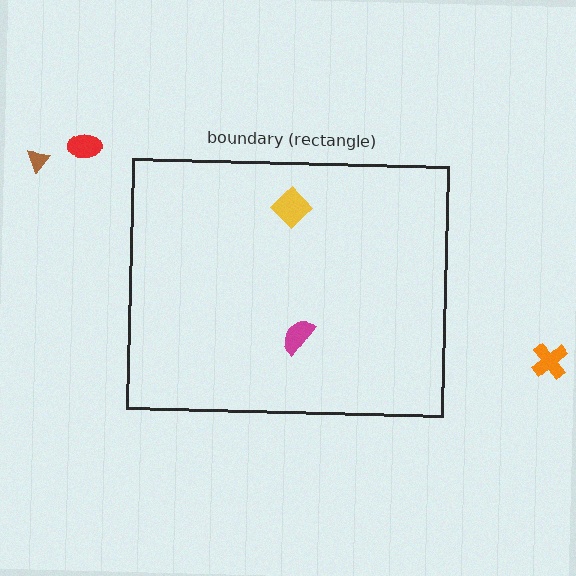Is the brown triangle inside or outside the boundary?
Outside.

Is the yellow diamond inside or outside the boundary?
Inside.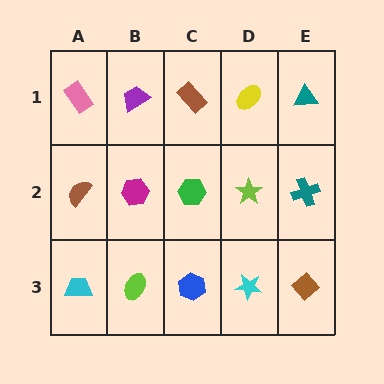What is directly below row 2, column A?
A cyan trapezoid.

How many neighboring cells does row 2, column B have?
4.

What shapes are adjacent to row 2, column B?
A purple trapezoid (row 1, column B), a lime ellipse (row 3, column B), a brown semicircle (row 2, column A), a green hexagon (row 2, column C).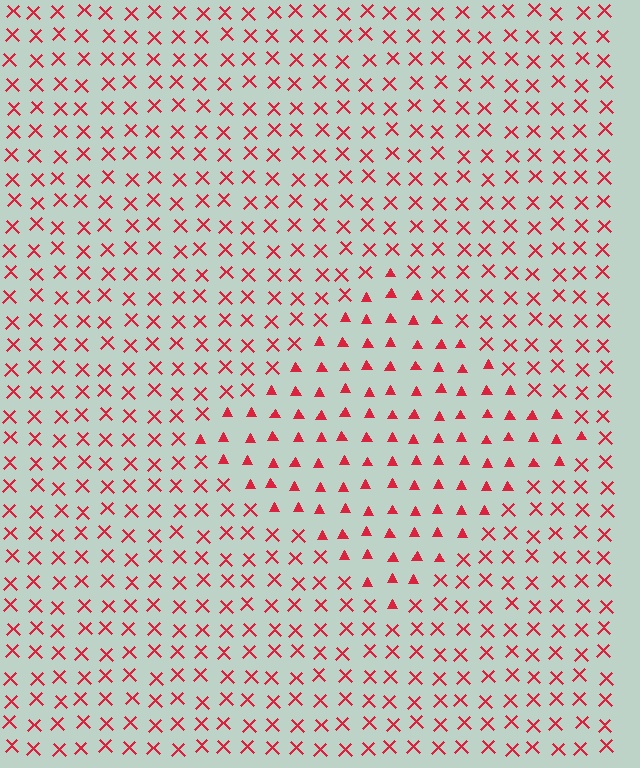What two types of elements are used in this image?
The image uses triangles inside the diamond region and X marks outside it.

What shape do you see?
I see a diamond.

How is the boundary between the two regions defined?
The boundary is defined by a change in element shape: triangles inside vs. X marks outside. All elements share the same color and spacing.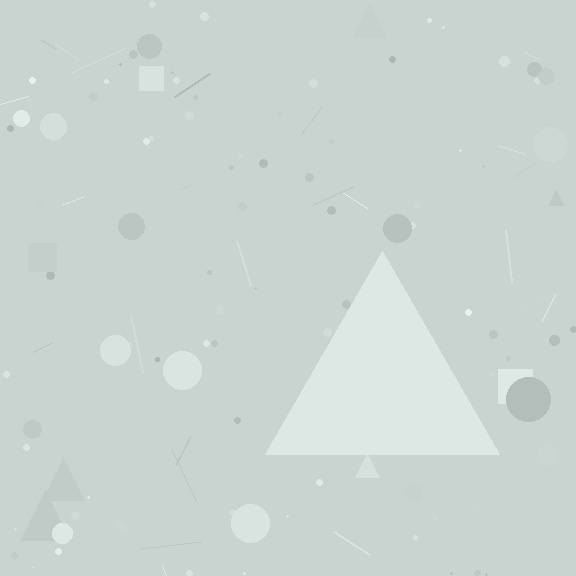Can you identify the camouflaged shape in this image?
The camouflaged shape is a triangle.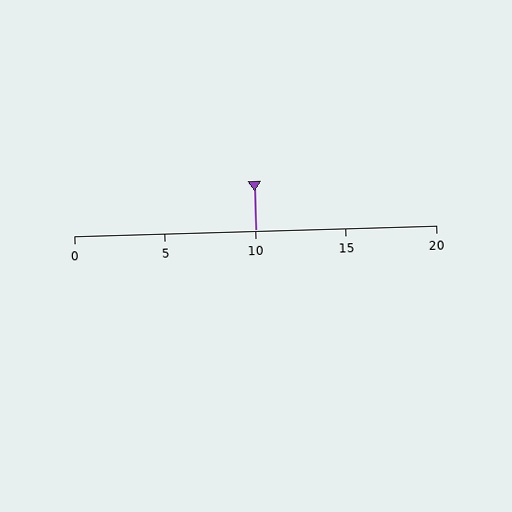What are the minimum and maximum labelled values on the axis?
The axis runs from 0 to 20.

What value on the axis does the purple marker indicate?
The marker indicates approximately 10.